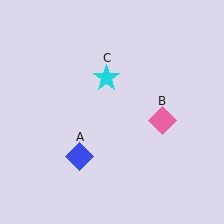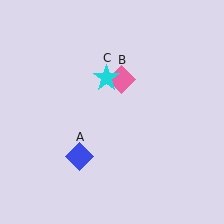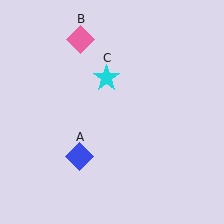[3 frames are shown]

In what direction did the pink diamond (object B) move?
The pink diamond (object B) moved up and to the left.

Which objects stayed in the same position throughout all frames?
Blue diamond (object A) and cyan star (object C) remained stationary.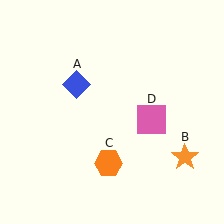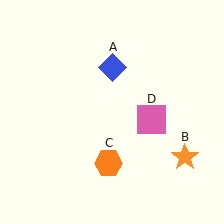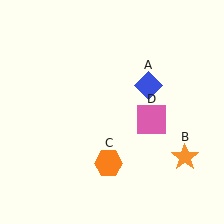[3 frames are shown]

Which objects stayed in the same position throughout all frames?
Orange star (object B) and orange hexagon (object C) and pink square (object D) remained stationary.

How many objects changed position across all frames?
1 object changed position: blue diamond (object A).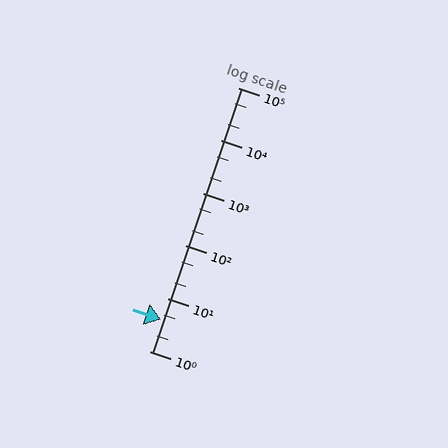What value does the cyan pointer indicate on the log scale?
The pointer indicates approximately 4.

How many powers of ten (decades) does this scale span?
The scale spans 5 decades, from 1 to 100000.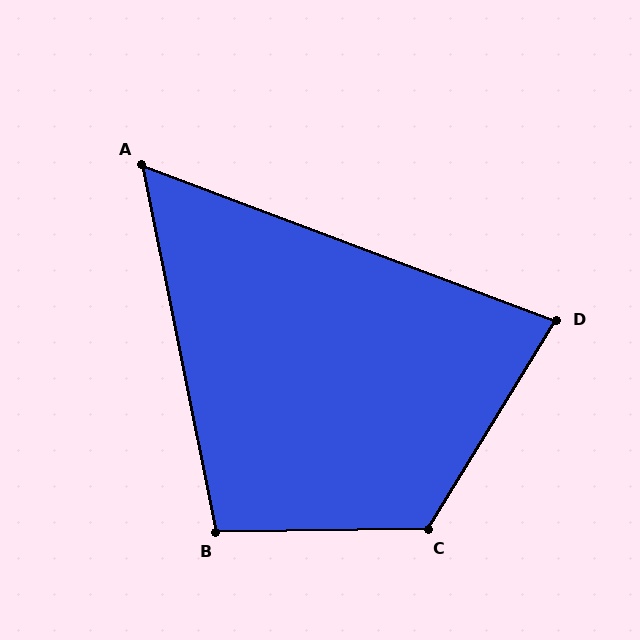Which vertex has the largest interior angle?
C, at approximately 122 degrees.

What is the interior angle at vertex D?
Approximately 79 degrees (acute).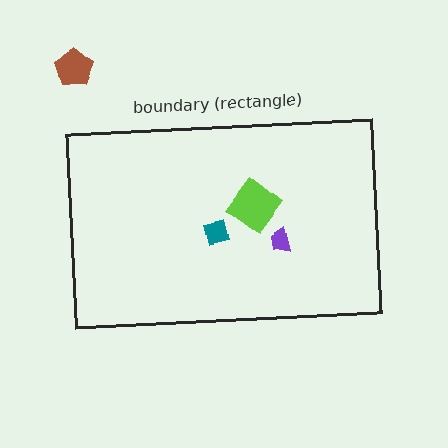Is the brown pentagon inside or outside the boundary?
Outside.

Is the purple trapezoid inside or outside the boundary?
Inside.